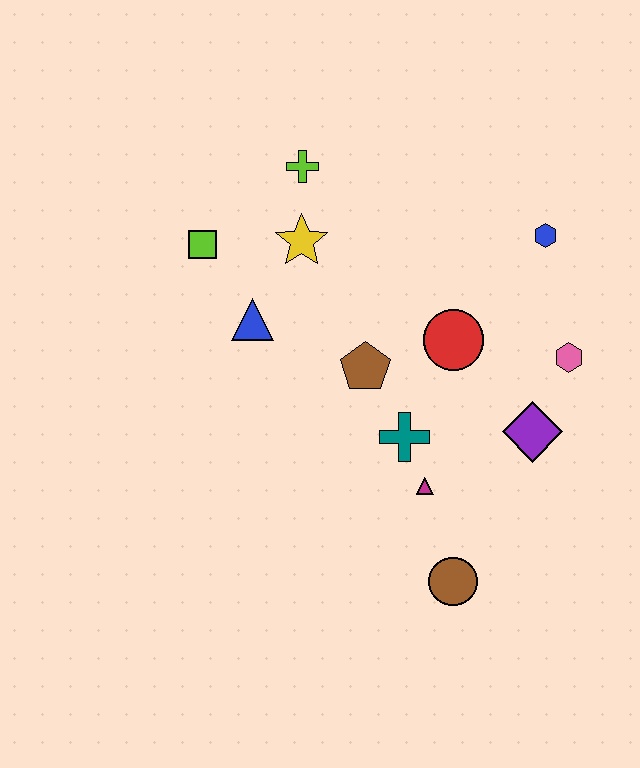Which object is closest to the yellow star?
The lime cross is closest to the yellow star.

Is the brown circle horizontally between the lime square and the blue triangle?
No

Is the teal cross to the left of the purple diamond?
Yes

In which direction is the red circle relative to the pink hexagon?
The red circle is to the left of the pink hexagon.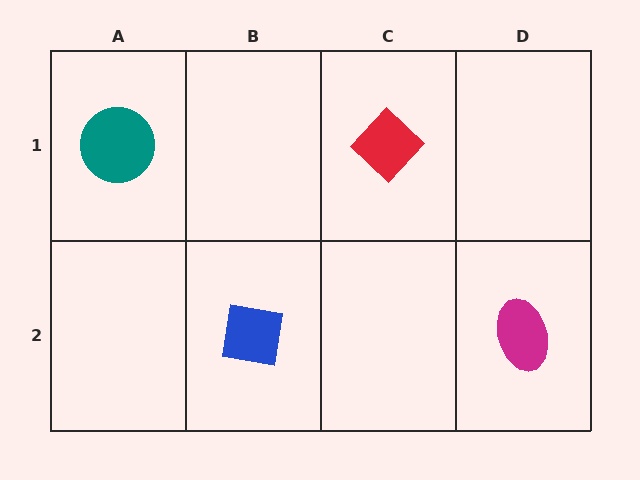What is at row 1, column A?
A teal circle.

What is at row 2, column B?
A blue square.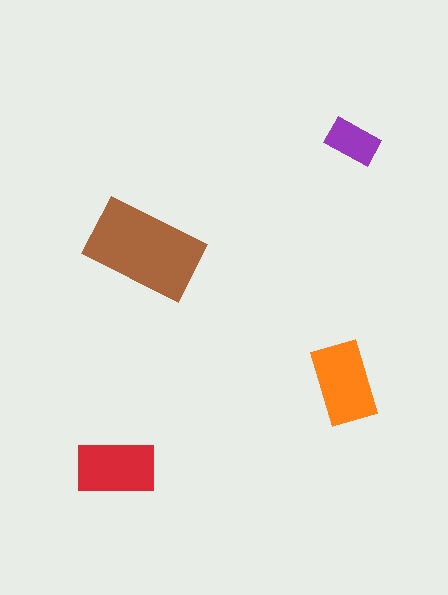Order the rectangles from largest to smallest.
the brown one, the orange one, the red one, the purple one.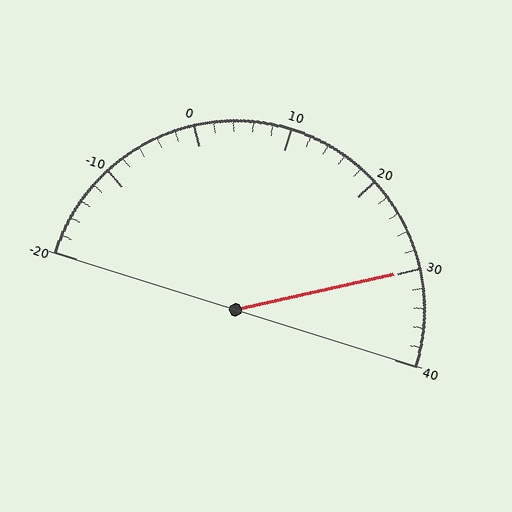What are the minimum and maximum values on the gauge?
The gauge ranges from -20 to 40.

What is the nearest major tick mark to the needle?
The nearest major tick mark is 30.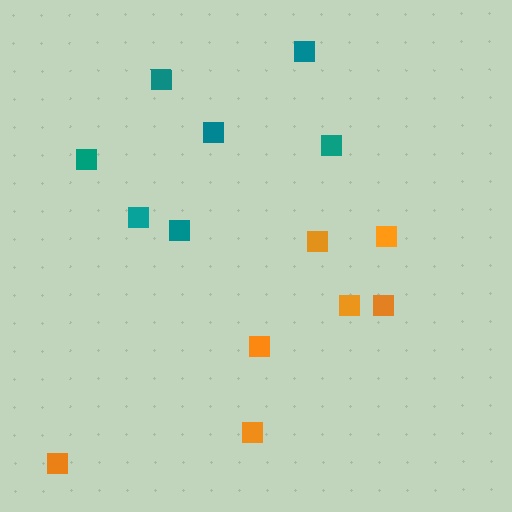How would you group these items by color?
There are 2 groups: one group of orange squares (7) and one group of teal squares (7).